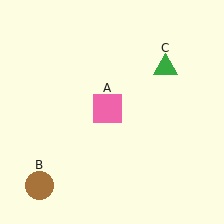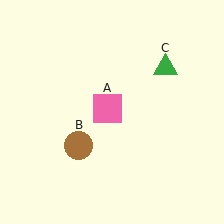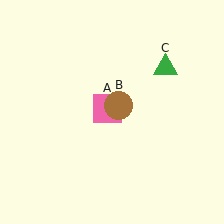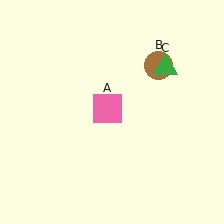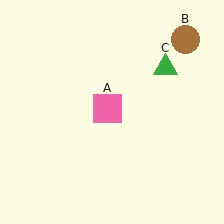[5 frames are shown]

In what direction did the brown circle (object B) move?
The brown circle (object B) moved up and to the right.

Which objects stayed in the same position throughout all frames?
Pink square (object A) and green triangle (object C) remained stationary.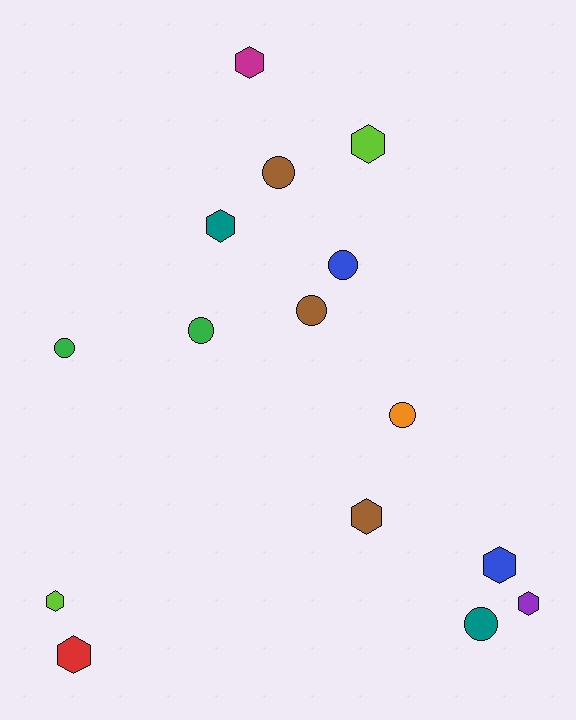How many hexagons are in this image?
There are 8 hexagons.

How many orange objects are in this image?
There is 1 orange object.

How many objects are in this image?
There are 15 objects.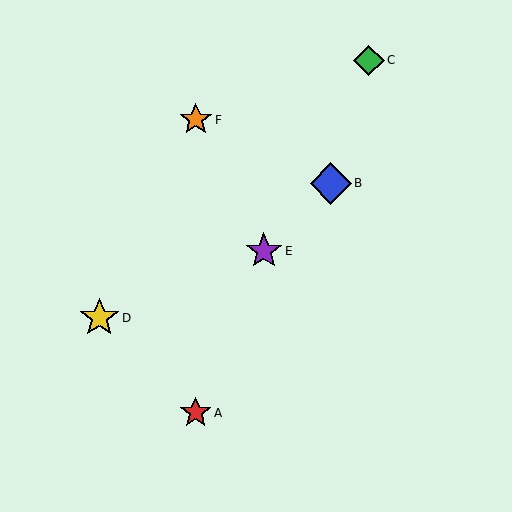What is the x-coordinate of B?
Object B is at x≈331.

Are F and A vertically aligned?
Yes, both are at x≈196.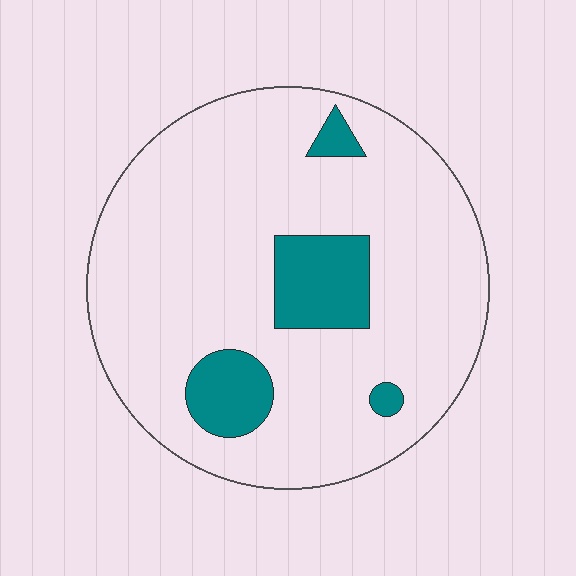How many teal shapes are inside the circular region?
4.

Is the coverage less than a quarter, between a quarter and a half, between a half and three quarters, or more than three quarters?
Less than a quarter.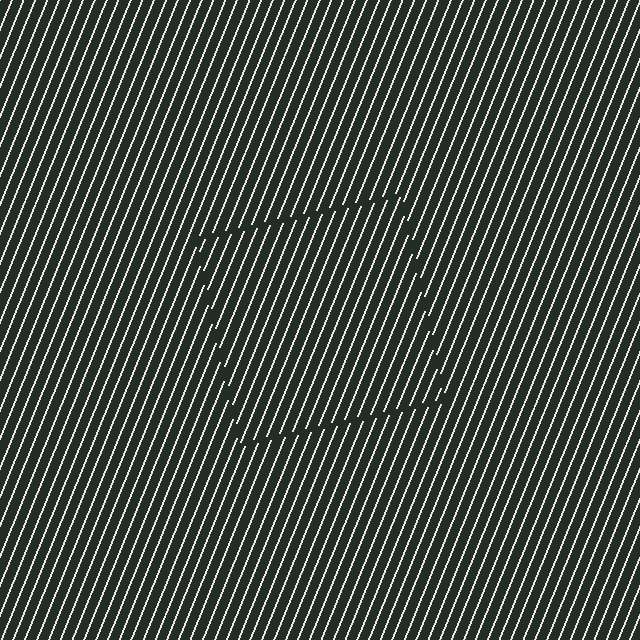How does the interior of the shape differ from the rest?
The interior of the shape contains the same grating, shifted by half a period — the contour is defined by the phase discontinuity where line-ends from the inner and outer gratings abut.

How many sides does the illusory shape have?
4 sides — the line-ends trace a square.